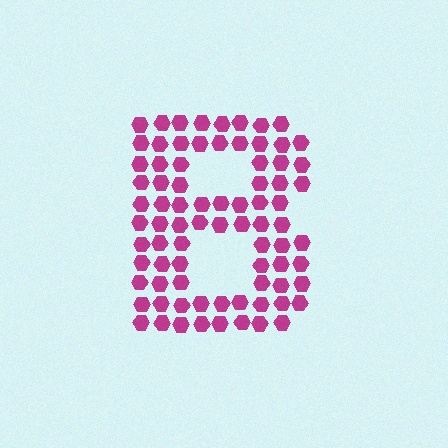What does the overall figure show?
The overall figure shows the letter B.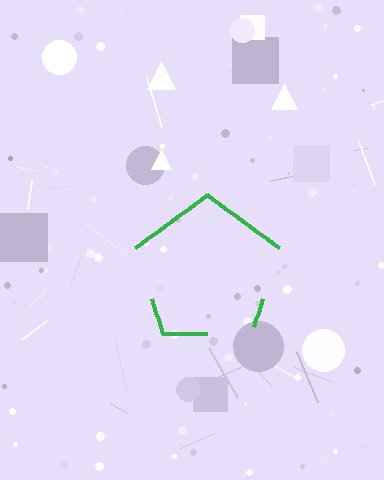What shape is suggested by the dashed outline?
The dashed outline suggests a pentagon.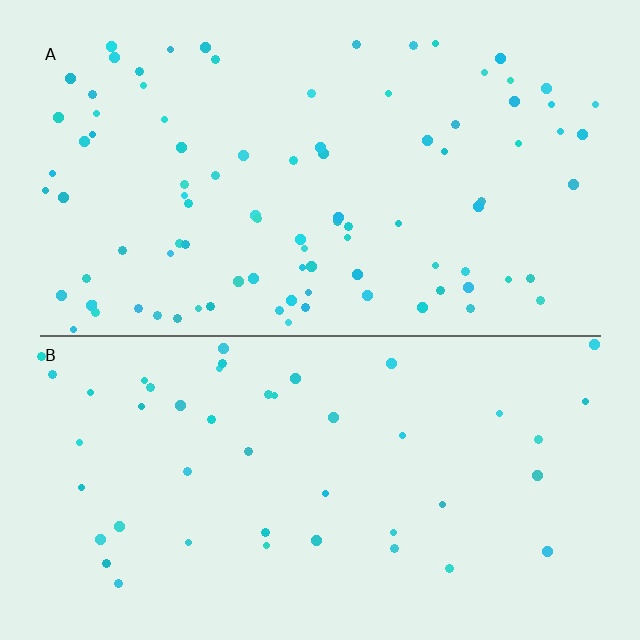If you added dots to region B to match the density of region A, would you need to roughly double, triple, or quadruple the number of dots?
Approximately double.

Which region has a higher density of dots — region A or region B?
A (the top).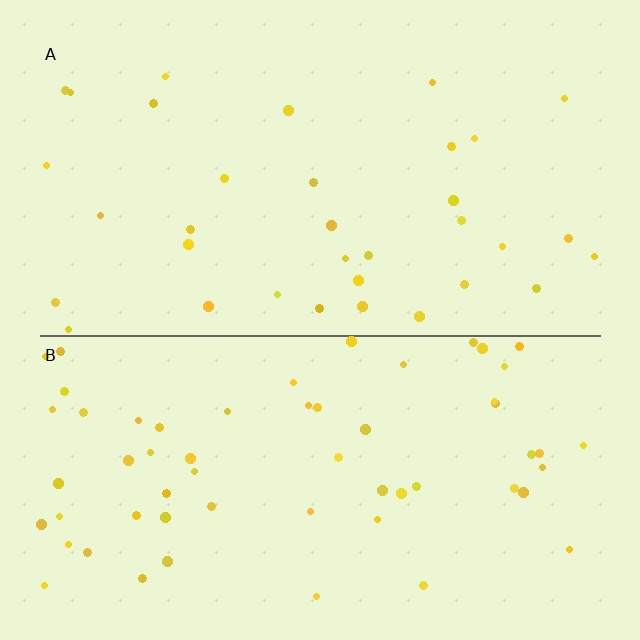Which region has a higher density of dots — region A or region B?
B (the bottom).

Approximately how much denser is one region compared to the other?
Approximately 1.7× — region B over region A.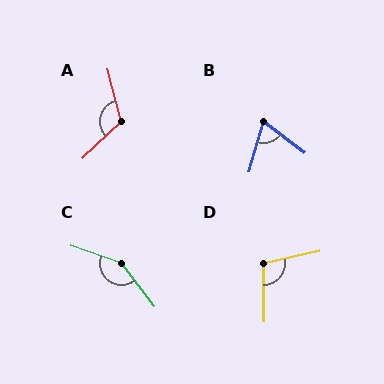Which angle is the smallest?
B, at approximately 70 degrees.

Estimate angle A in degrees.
Approximately 119 degrees.